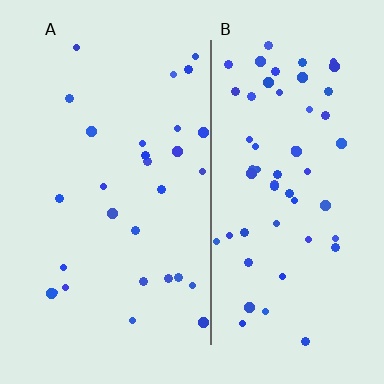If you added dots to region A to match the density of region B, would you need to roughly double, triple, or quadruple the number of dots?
Approximately double.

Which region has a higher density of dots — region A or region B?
B (the right).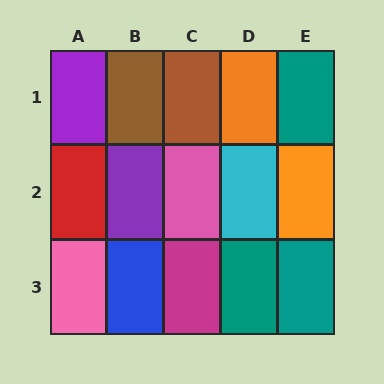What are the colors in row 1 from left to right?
Purple, brown, brown, orange, teal.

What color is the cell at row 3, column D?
Teal.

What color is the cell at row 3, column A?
Pink.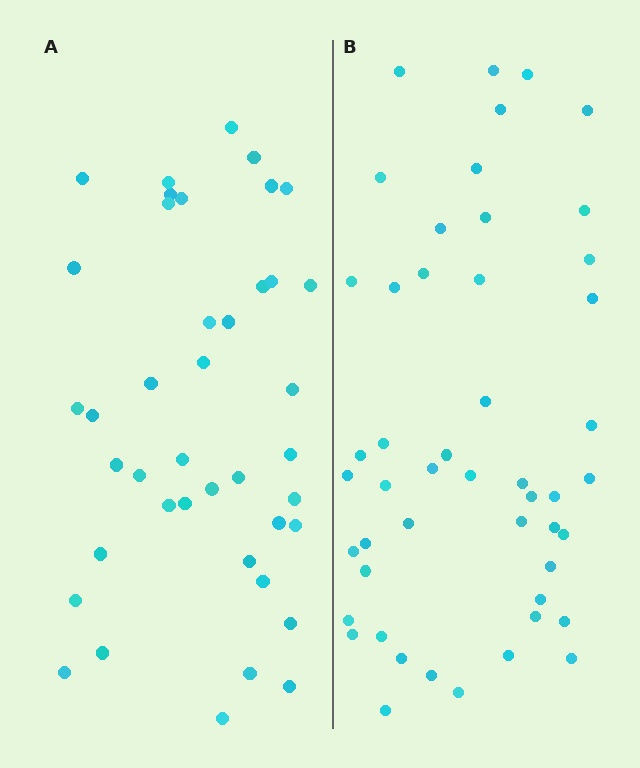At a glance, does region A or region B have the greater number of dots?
Region B (the right region) has more dots.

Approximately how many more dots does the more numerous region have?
Region B has roughly 8 or so more dots than region A.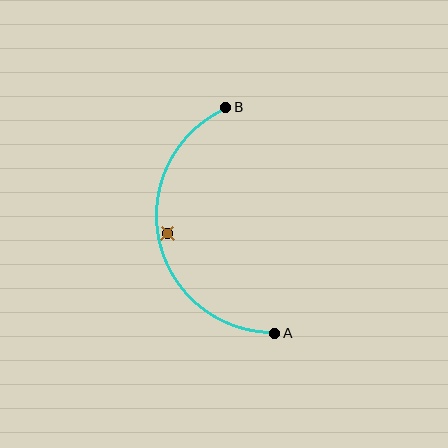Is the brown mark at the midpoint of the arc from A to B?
No — the brown mark does not lie on the arc at all. It sits slightly inside the curve.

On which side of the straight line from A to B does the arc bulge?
The arc bulges to the left of the straight line connecting A and B.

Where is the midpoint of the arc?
The arc midpoint is the point on the curve farthest from the straight line joining A and B. It sits to the left of that line.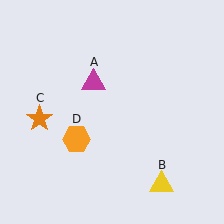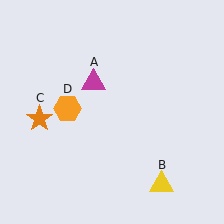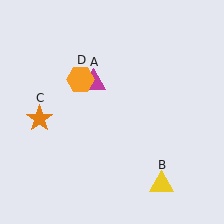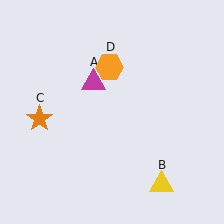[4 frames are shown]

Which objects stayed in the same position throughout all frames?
Magenta triangle (object A) and yellow triangle (object B) and orange star (object C) remained stationary.